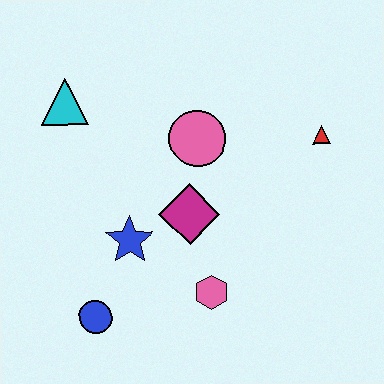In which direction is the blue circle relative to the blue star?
The blue circle is below the blue star.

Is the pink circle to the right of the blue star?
Yes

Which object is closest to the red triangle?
The pink circle is closest to the red triangle.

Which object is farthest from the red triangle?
The blue circle is farthest from the red triangle.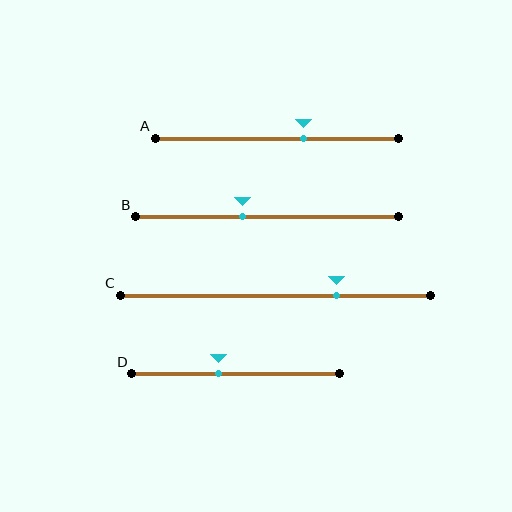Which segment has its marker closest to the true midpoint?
Segment D has its marker closest to the true midpoint.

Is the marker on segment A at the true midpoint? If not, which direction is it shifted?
No, the marker on segment A is shifted to the right by about 11% of the segment length.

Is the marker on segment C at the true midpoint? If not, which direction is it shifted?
No, the marker on segment C is shifted to the right by about 20% of the segment length.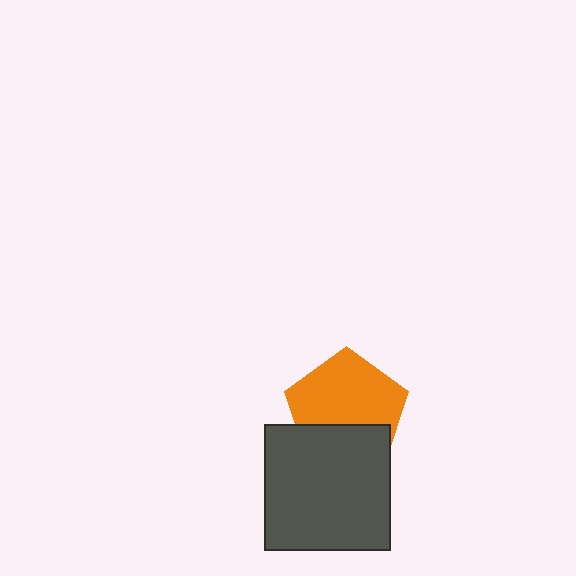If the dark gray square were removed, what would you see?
You would see the complete orange pentagon.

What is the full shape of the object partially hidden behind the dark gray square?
The partially hidden object is an orange pentagon.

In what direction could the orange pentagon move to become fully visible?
The orange pentagon could move up. That would shift it out from behind the dark gray square entirely.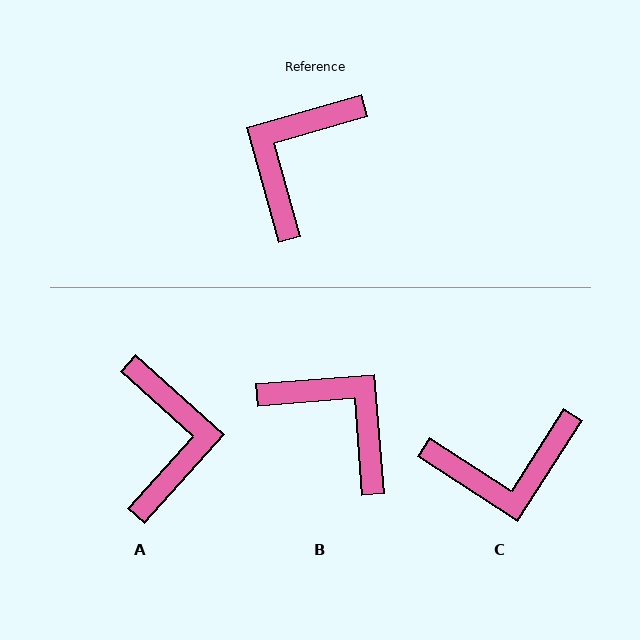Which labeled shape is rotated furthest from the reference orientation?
A, about 148 degrees away.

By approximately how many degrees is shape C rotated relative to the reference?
Approximately 132 degrees counter-clockwise.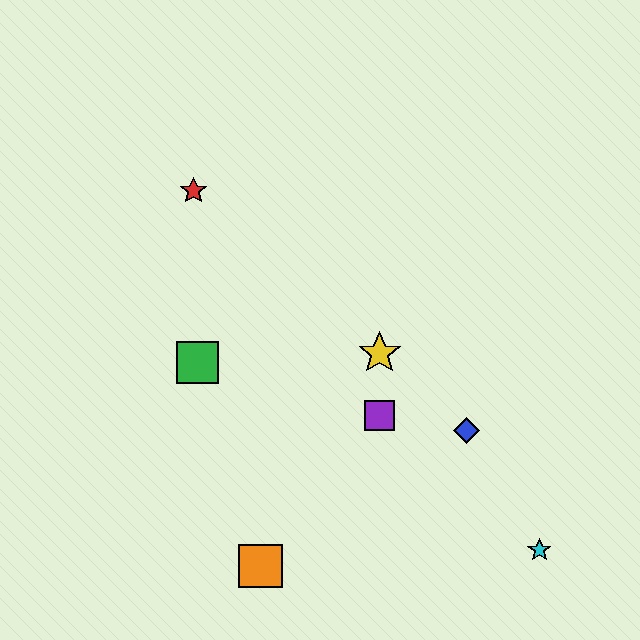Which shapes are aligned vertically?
The yellow star, the purple square are aligned vertically.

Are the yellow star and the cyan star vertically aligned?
No, the yellow star is at x≈380 and the cyan star is at x≈539.